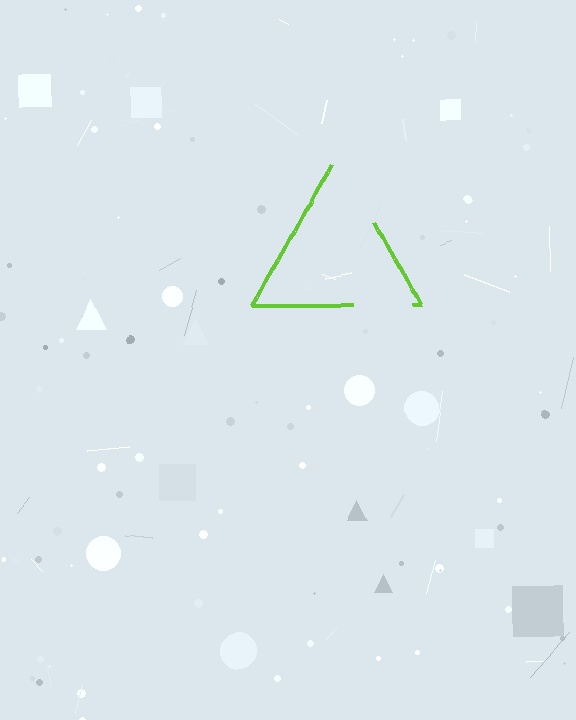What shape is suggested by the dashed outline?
The dashed outline suggests a triangle.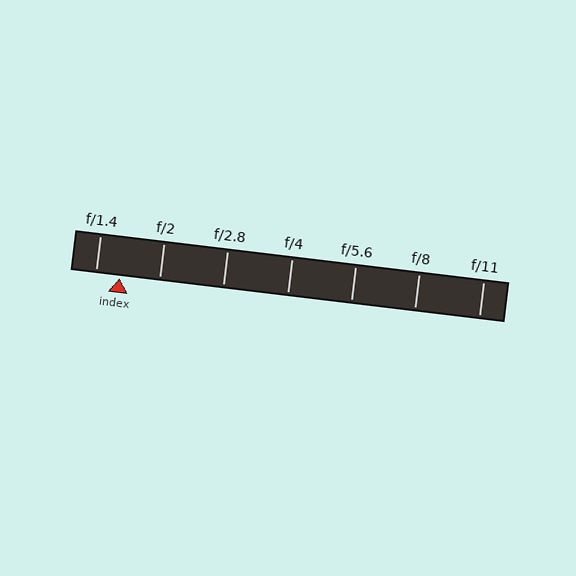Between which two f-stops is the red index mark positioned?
The index mark is between f/1.4 and f/2.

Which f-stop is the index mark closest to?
The index mark is closest to f/1.4.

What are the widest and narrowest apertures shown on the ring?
The widest aperture shown is f/1.4 and the narrowest is f/11.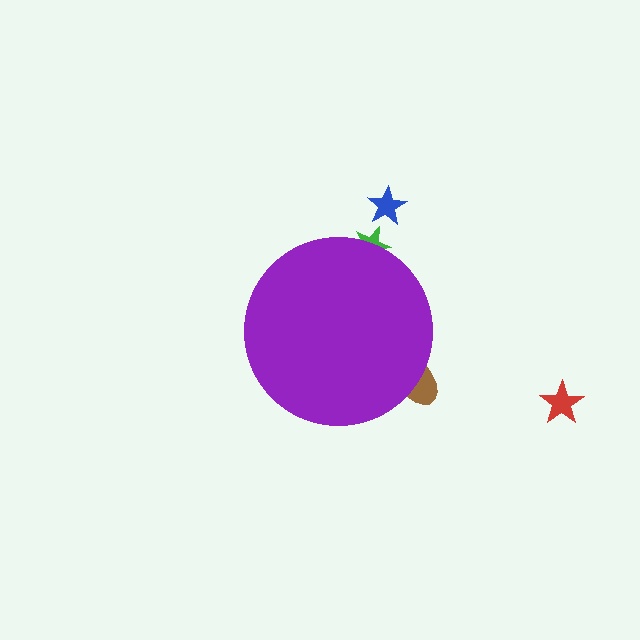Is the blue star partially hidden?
No, the blue star is fully visible.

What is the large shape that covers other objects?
A purple circle.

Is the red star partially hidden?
No, the red star is fully visible.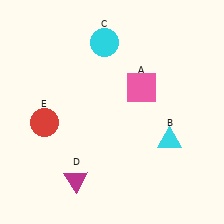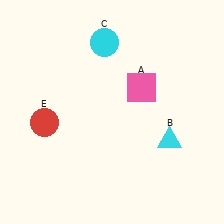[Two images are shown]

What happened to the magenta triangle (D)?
The magenta triangle (D) was removed in Image 2. It was in the bottom-left area of Image 1.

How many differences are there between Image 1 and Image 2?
There is 1 difference between the two images.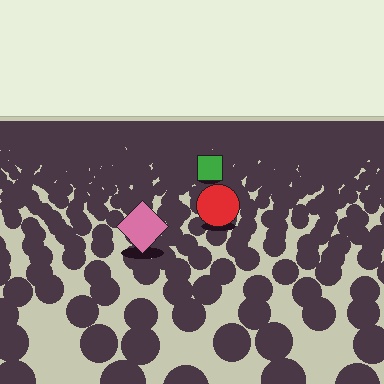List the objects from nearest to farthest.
From nearest to farthest: the pink diamond, the red circle, the green square.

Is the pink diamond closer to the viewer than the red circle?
Yes. The pink diamond is closer — you can tell from the texture gradient: the ground texture is coarser near it.